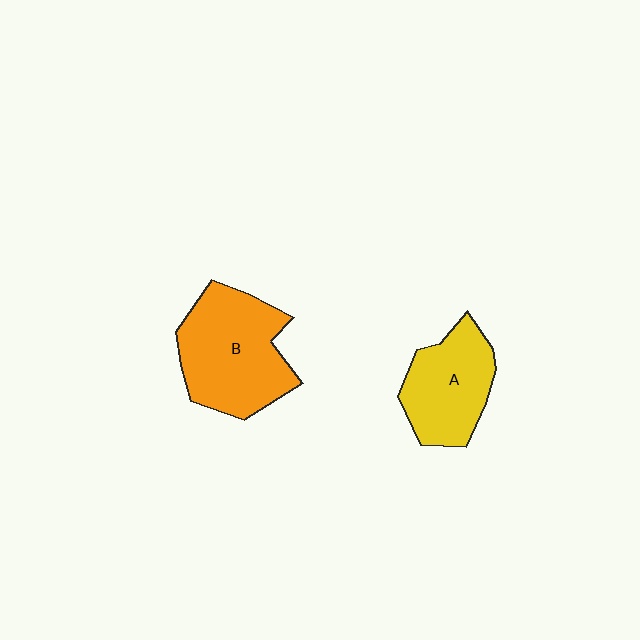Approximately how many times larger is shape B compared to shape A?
Approximately 1.4 times.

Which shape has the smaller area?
Shape A (yellow).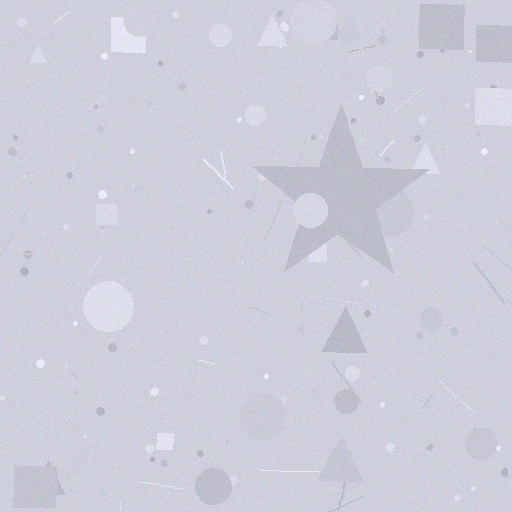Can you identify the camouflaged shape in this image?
The camouflaged shape is a star.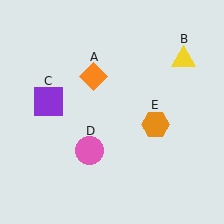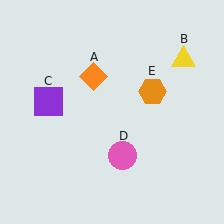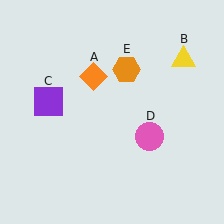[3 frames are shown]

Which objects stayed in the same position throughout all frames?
Orange diamond (object A) and yellow triangle (object B) and purple square (object C) remained stationary.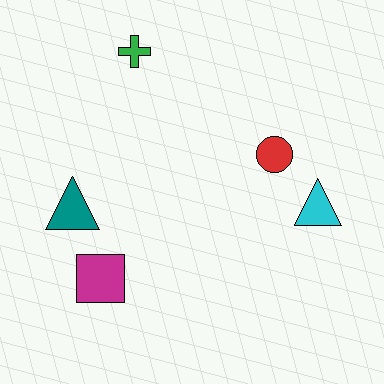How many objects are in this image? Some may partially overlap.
There are 5 objects.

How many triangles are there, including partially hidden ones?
There are 2 triangles.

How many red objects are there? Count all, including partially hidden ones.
There is 1 red object.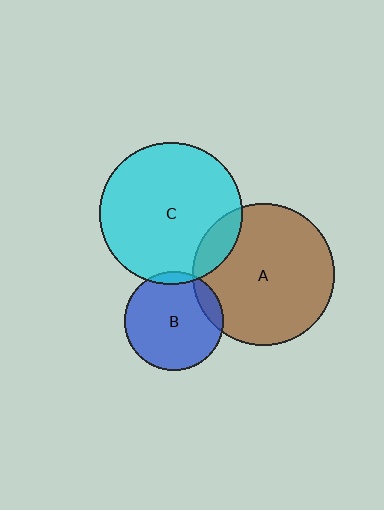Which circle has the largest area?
Circle C (cyan).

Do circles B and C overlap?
Yes.